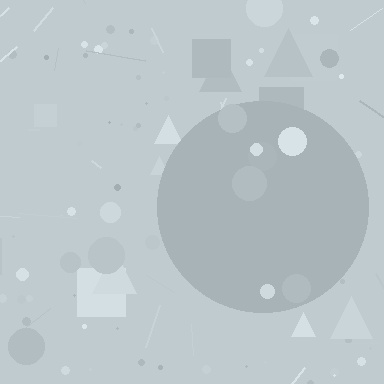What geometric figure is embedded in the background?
A circle is embedded in the background.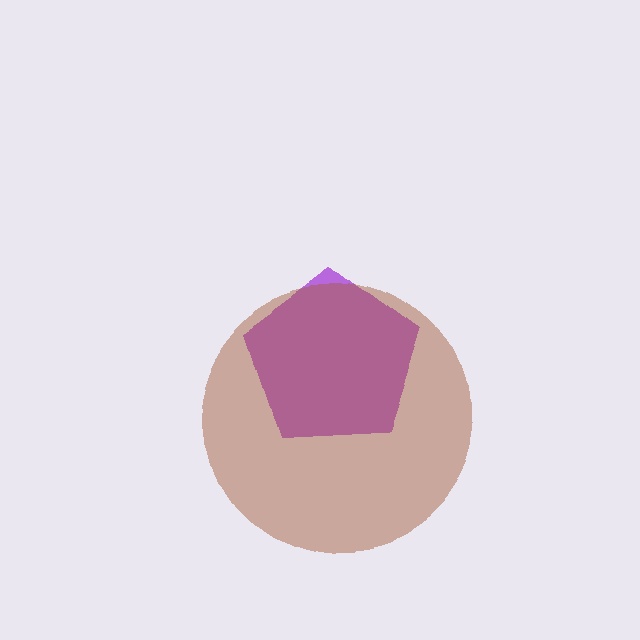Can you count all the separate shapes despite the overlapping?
Yes, there are 2 separate shapes.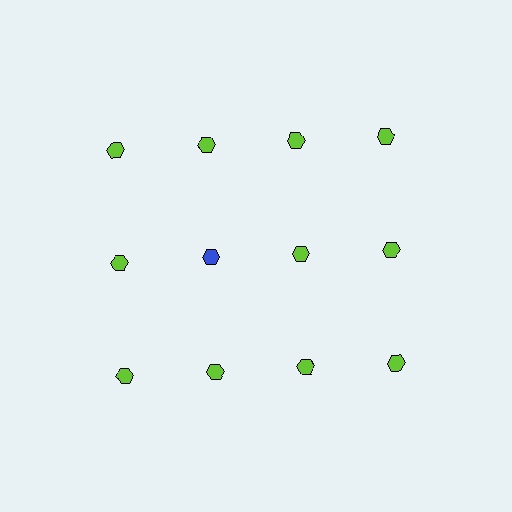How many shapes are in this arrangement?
There are 12 shapes arranged in a grid pattern.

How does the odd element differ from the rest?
It has a different color: blue instead of lime.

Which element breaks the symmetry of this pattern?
The blue hexagon in the second row, second from left column breaks the symmetry. All other shapes are lime hexagons.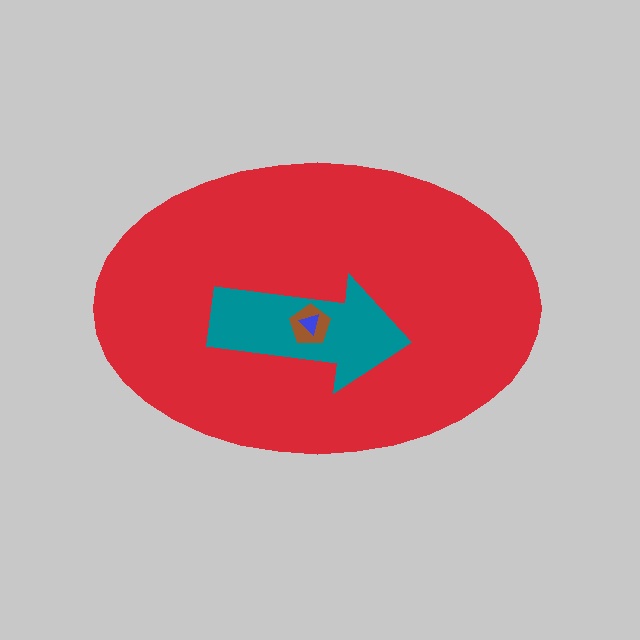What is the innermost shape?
The blue triangle.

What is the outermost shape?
The red ellipse.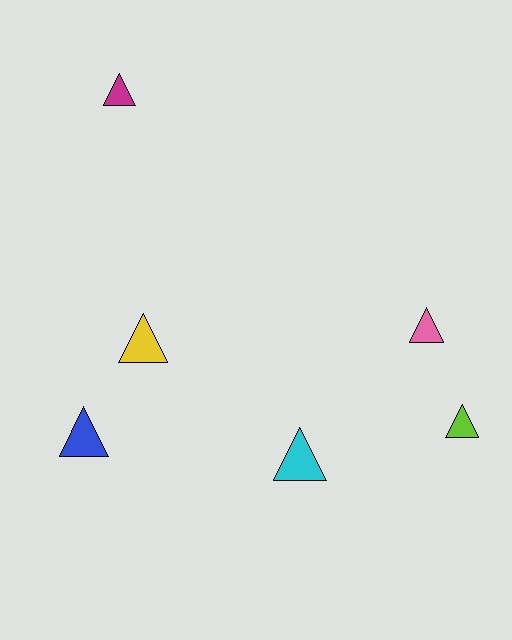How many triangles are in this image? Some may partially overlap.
There are 6 triangles.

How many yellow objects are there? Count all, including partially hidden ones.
There is 1 yellow object.